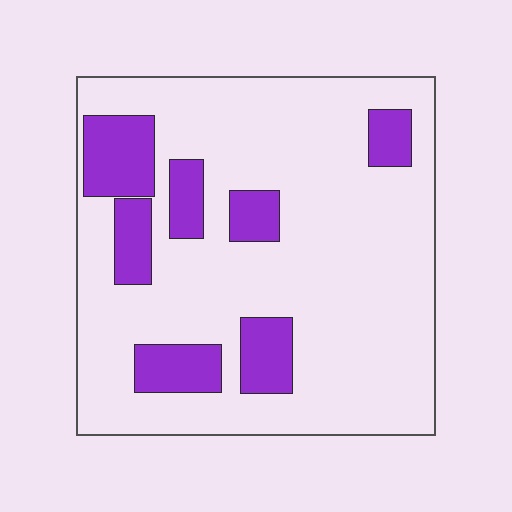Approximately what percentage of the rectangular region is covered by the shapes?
Approximately 20%.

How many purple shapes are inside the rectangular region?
7.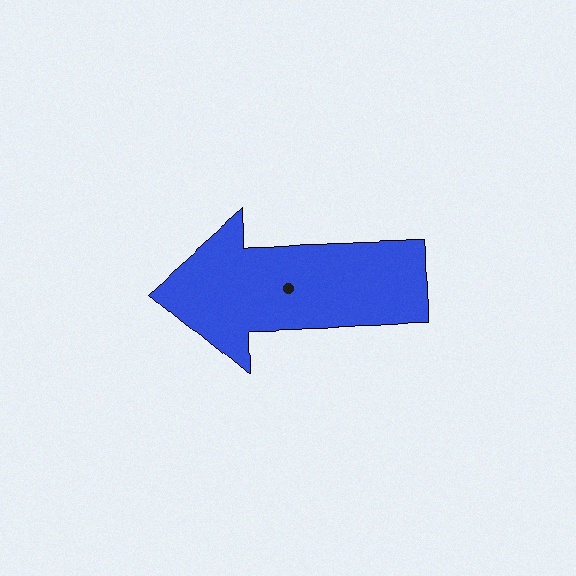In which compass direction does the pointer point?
West.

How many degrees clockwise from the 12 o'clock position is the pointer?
Approximately 269 degrees.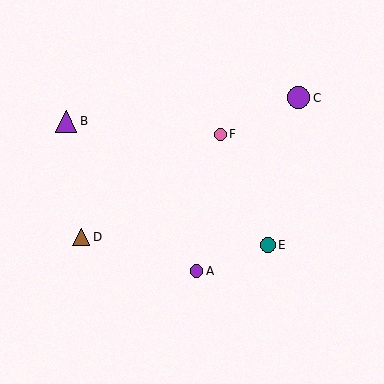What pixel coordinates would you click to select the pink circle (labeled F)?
Click at (220, 134) to select the pink circle F.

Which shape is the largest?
The purple circle (labeled C) is the largest.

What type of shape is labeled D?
Shape D is a brown triangle.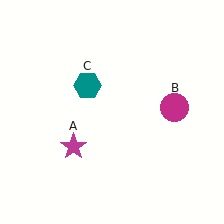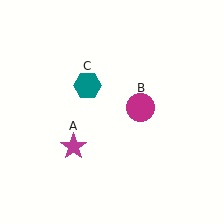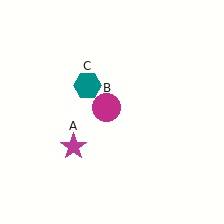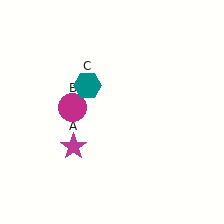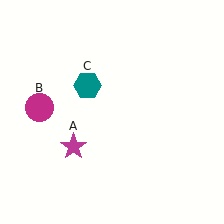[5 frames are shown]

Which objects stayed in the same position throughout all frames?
Magenta star (object A) and teal hexagon (object C) remained stationary.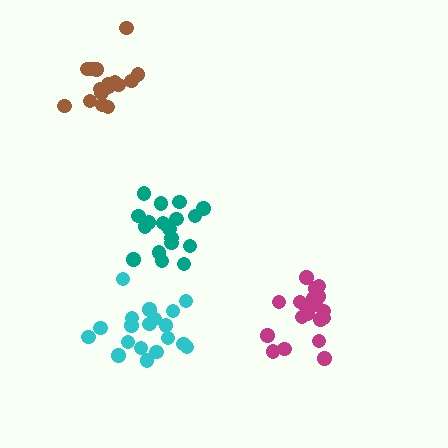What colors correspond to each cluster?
The clusters are colored: teal, magenta, brown, cyan.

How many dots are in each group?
Group 1: 18 dots, Group 2: 19 dots, Group 3: 16 dots, Group 4: 19 dots (72 total).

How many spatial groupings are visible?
There are 4 spatial groupings.